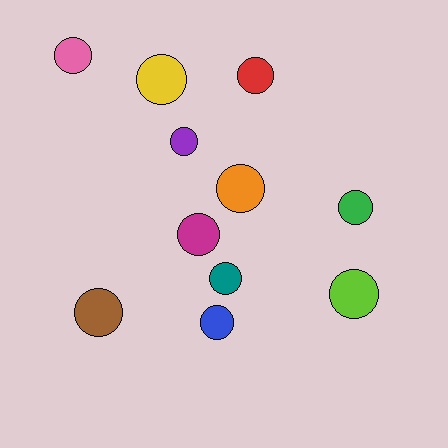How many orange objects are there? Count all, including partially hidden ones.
There is 1 orange object.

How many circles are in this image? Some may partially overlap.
There are 11 circles.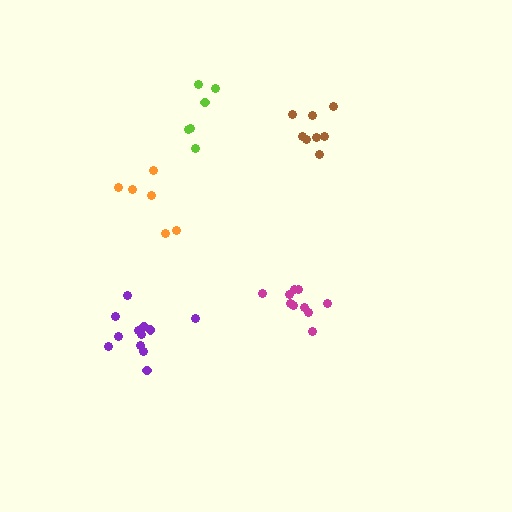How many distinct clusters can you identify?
There are 5 distinct clusters.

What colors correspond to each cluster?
The clusters are colored: purple, magenta, lime, orange, brown.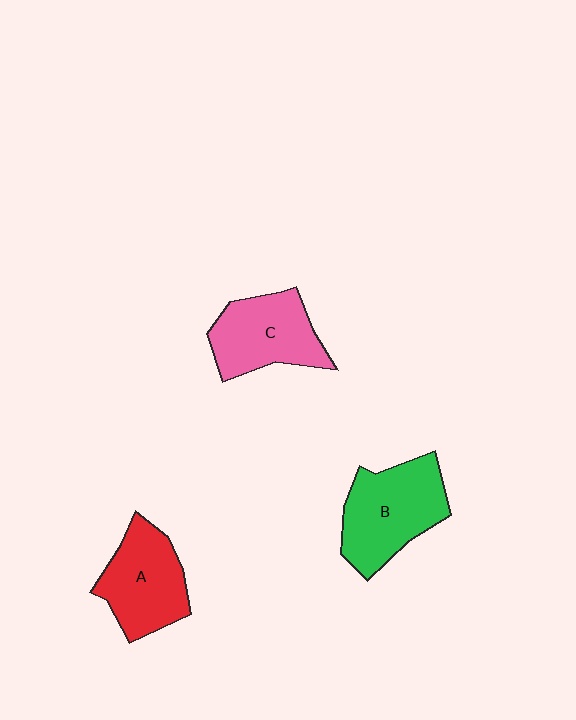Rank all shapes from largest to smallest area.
From largest to smallest: B (green), A (red), C (pink).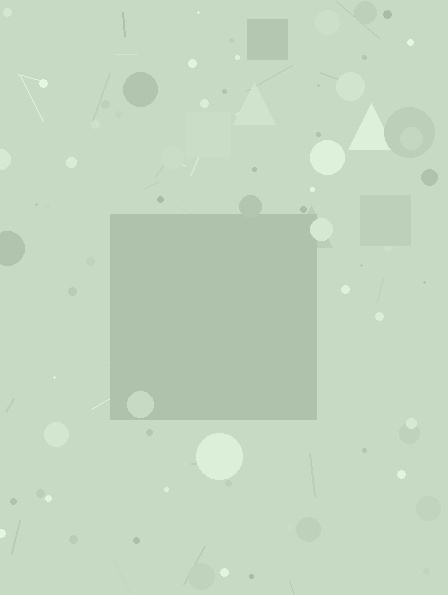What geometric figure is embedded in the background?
A square is embedded in the background.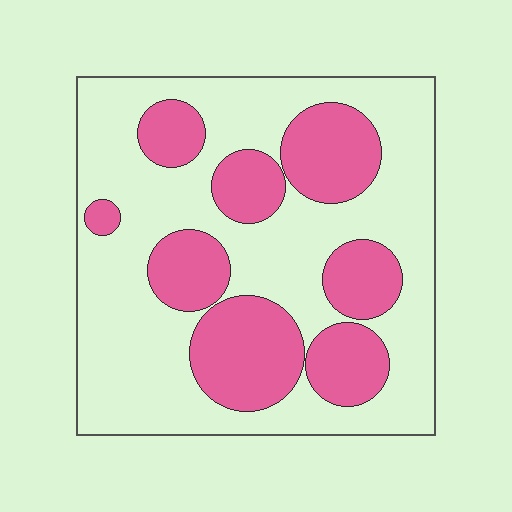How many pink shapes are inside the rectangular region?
8.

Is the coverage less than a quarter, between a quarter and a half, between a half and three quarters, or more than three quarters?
Between a quarter and a half.